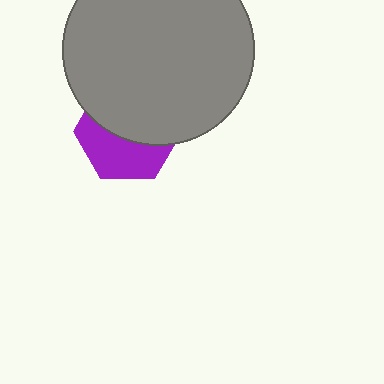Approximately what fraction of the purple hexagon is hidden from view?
Roughly 56% of the purple hexagon is hidden behind the gray circle.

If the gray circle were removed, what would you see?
You would see the complete purple hexagon.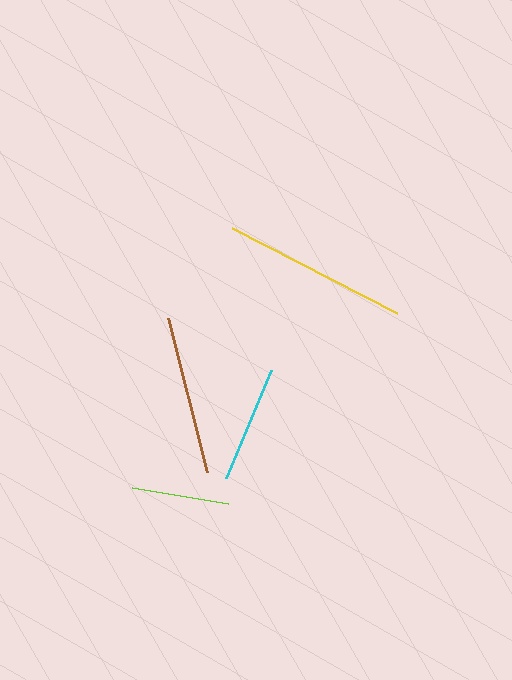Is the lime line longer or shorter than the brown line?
The brown line is longer than the lime line.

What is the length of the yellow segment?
The yellow segment is approximately 186 pixels long.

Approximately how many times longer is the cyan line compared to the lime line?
The cyan line is approximately 1.2 times the length of the lime line.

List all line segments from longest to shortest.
From longest to shortest: yellow, brown, cyan, lime.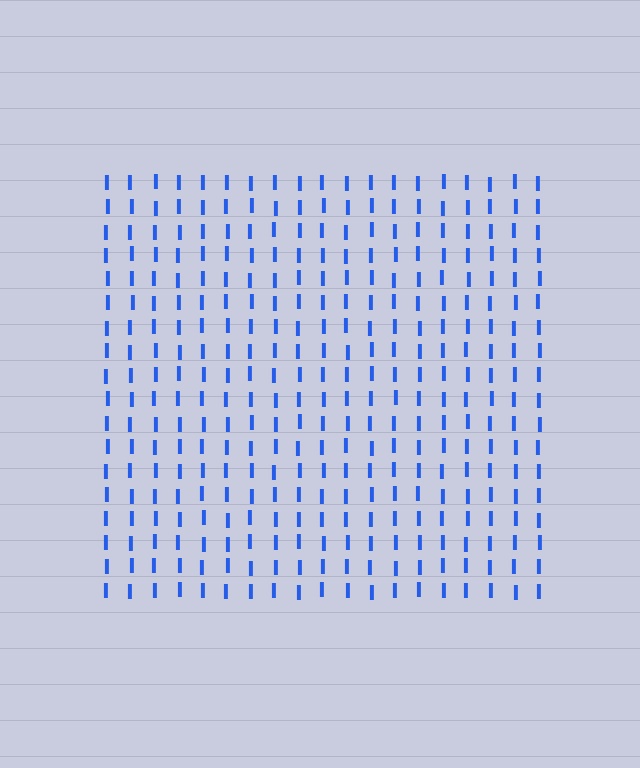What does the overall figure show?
The overall figure shows a square.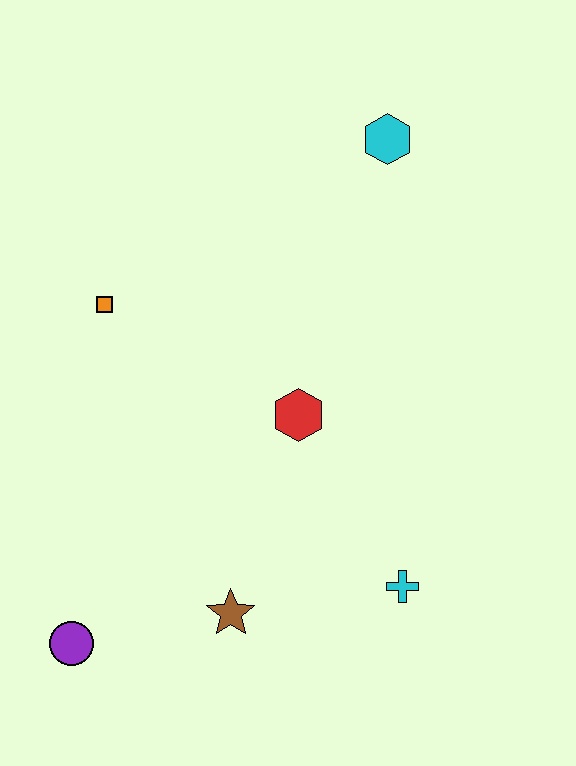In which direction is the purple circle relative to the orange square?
The purple circle is below the orange square.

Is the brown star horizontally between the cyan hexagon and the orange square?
Yes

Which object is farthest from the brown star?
The cyan hexagon is farthest from the brown star.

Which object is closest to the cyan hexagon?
The red hexagon is closest to the cyan hexagon.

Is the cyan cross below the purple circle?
No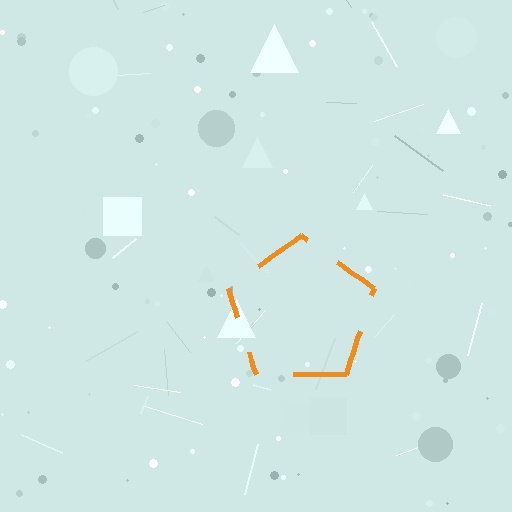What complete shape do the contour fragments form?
The contour fragments form a pentagon.